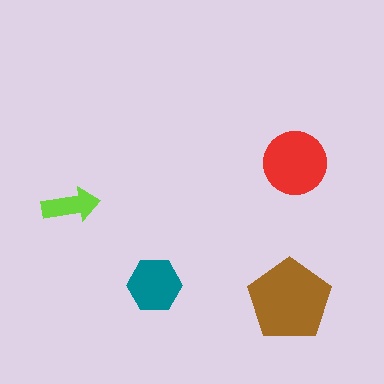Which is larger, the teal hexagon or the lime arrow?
The teal hexagon.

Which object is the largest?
The brown pentagon.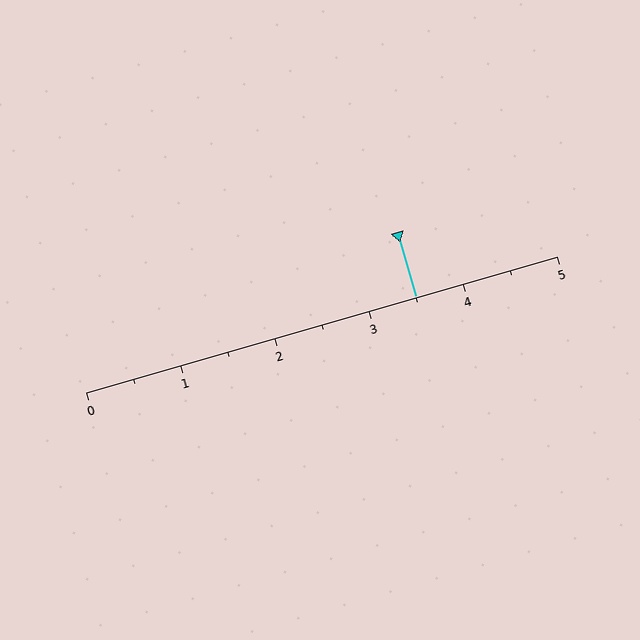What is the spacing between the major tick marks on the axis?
The major ticks are spaced 1 apart.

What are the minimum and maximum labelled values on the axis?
The axis runs from 0 to 5.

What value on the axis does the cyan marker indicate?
The marker indicates approximately 3.5.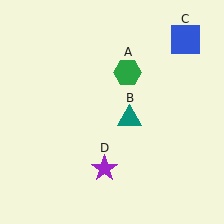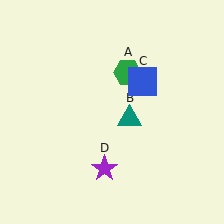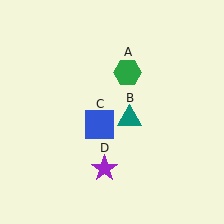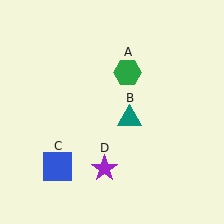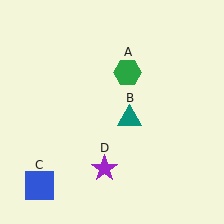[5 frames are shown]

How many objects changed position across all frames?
1 object changed position: blue square (object C).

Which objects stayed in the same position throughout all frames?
Green hexagon (object A) and teal triangle (object B) and purple star (object D) remained stationary.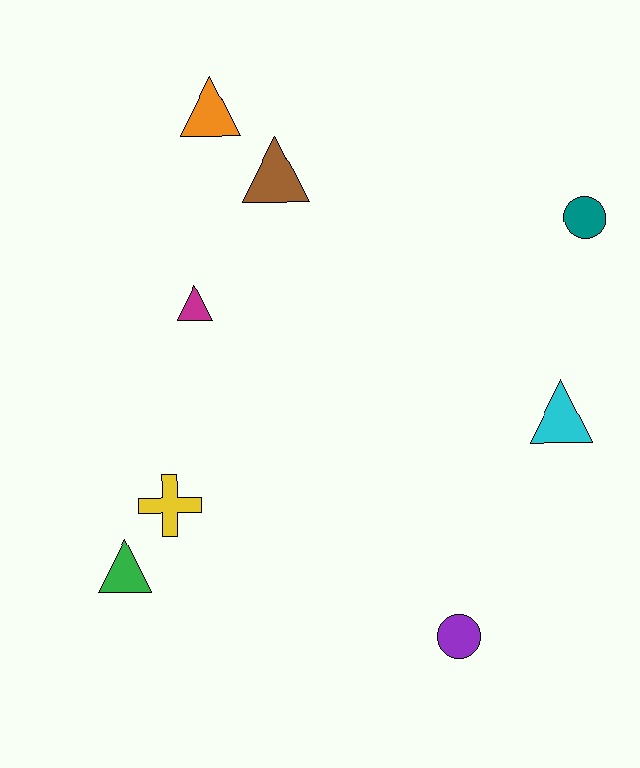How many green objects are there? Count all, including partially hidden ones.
There is 1 green object.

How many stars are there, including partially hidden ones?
There are no stars.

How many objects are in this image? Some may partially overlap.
There are 8 objects.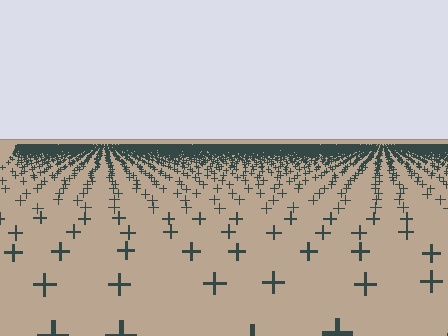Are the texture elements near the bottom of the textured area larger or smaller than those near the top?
Larger. Near the bottom, elements are closer to the viewer and appear at a bigger on-screen size.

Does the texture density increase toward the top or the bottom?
Density increases toward the top.